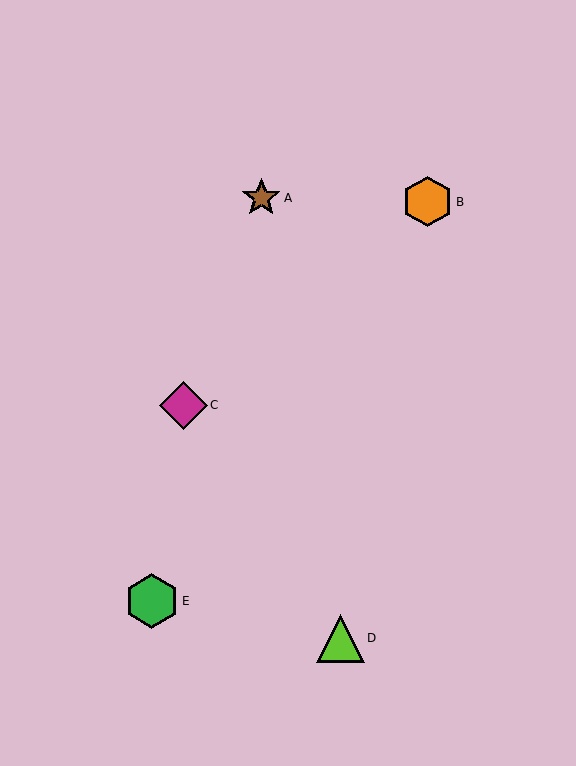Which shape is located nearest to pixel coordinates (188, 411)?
The magenta diamond (labeled C) at (183, 405) is nearest to that location.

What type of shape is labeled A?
Shape A is a brown star.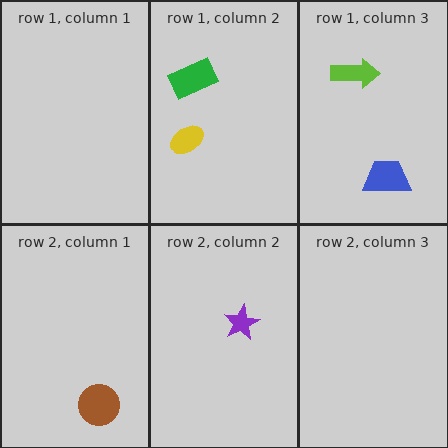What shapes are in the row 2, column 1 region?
The brown circle.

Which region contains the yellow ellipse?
The row 1, column 2 region.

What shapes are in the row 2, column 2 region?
The purple star.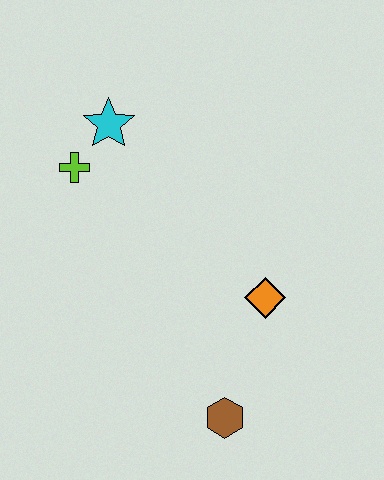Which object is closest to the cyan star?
The lime cross is closest to the cyan star.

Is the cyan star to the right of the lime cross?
Yes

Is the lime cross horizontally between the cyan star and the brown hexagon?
No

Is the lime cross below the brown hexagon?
No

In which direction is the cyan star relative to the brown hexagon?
The cyan star is above the brown hexagon.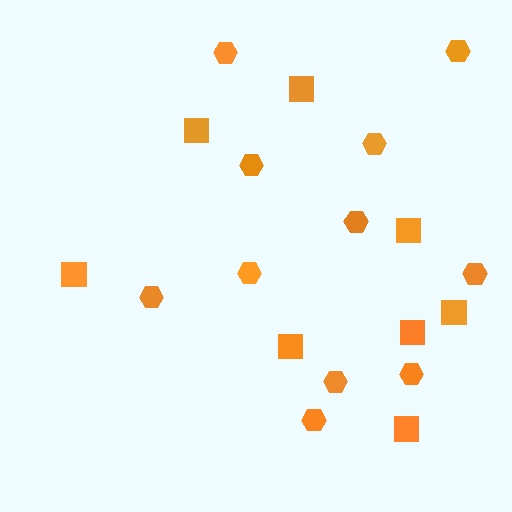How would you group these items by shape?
There are 2 groups: one group of squares (8) and one group of hexagons (11).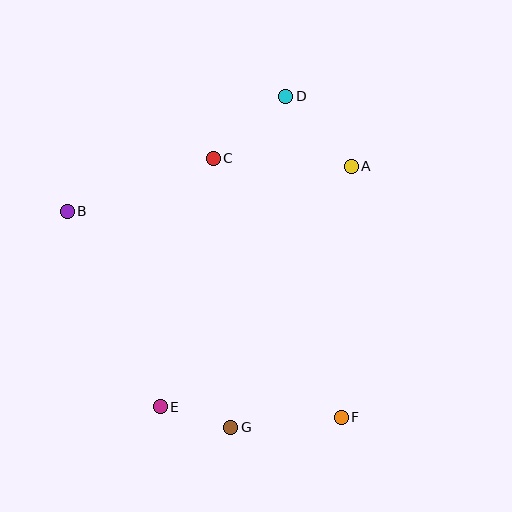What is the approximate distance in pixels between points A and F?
The distance between A and F is approximately 251 pixels.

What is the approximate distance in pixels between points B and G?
The distance between B and G is approximately 271 pixels.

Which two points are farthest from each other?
Points B and F are farthest from each other.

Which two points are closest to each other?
Points E and G are closest to each other.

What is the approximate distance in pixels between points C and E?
The distance between C and E is approximately 254 pixels.